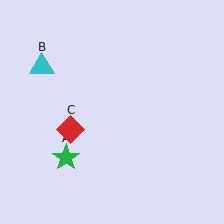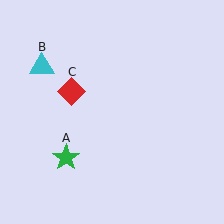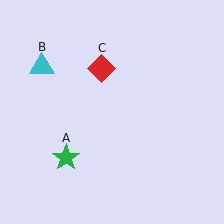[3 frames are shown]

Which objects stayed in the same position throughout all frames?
Green star (object A) and cyan triangle (object B) remained stationary.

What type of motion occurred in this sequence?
The red diamond (object C) rotated clockwise around the center of the scene.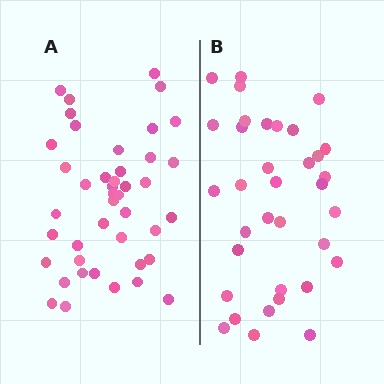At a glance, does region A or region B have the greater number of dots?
Region A (the left region) has more dots.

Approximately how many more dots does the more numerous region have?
Region A has roughly 8 or so more dots than region B.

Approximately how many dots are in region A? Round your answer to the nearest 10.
About 40 dots. (The exact count is 43, which rounds to 40.)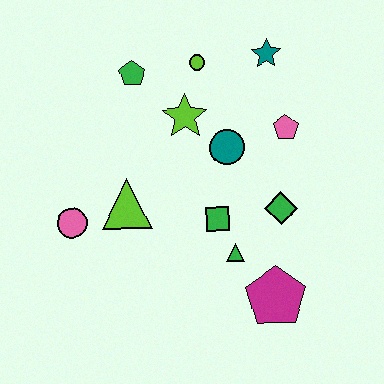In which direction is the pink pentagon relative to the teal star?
The pink pentagon is below the teal star.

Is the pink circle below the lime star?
Yes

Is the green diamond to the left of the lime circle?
No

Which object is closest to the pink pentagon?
The teal circle is closest to the pink pentagon.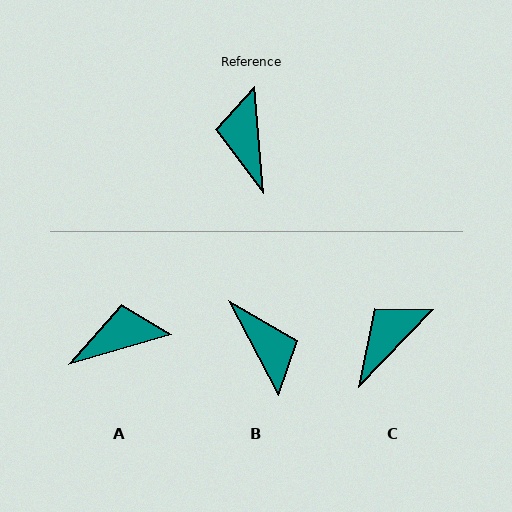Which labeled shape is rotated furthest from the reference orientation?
B, about 157 degrees away.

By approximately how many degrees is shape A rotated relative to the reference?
Approximately 79 degrees clockwise.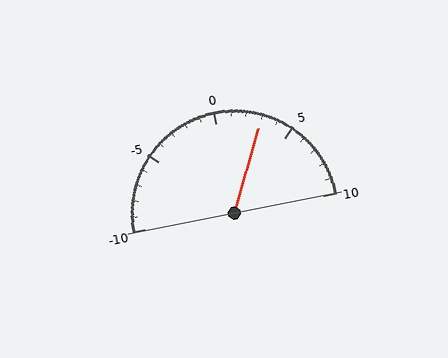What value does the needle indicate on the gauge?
The needle indicates approximately 3.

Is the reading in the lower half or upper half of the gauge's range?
The reading is in the upper half of the range (-10 to 10).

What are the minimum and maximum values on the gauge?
The gauge ranges from -10 to 10.